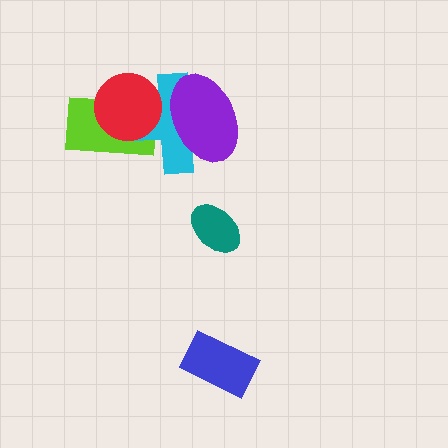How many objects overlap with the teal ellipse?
0 objects overlap with the teal ellipse.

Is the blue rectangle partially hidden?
No, no other shape covers it.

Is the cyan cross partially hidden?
Yes, it is partially covered by another shape.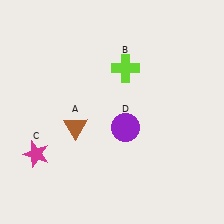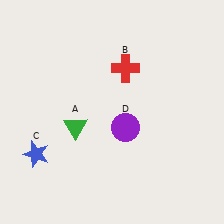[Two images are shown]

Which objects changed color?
A changed from brown to green. B changed from lime to red. C changed from magenta to blue.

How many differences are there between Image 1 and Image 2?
There are 3 differences between the two images.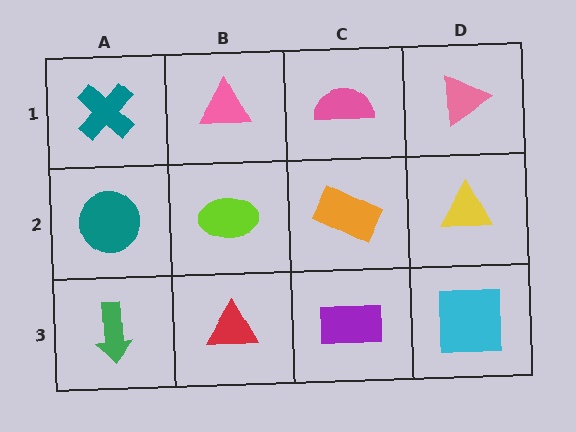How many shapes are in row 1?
4 shapes.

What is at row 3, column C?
A purple rectangle.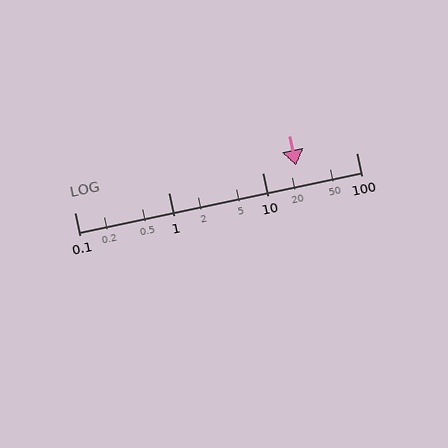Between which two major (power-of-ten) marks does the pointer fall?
The pointer is between 10 and 100.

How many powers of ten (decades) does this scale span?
The scale spans 3 decades, from 0.1 to 100.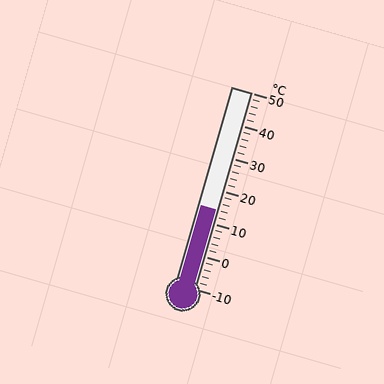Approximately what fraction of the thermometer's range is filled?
The thermometer is filled to approximately 40% of its range.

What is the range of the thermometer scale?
The thermometer scale ranges from -10°C to 50°C.